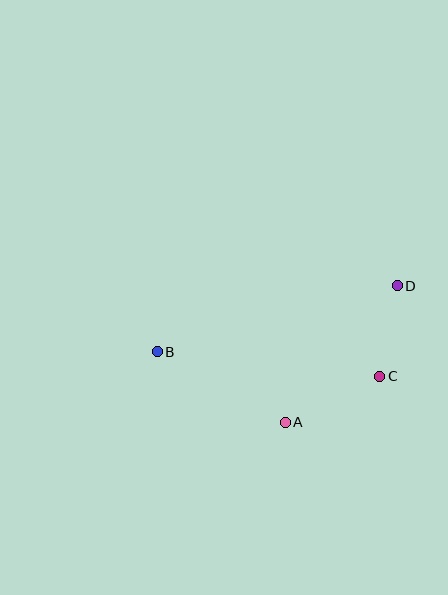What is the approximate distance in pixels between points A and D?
The distance between A and D is approximately 176 pixels.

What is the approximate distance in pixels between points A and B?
The distance between A and B is approximately 146 pixels.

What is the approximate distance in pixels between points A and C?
The distance between A and C is approximately 105 pixels.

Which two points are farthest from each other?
Points B and D are farthest from each other.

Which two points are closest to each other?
Points C and D are closest to each other.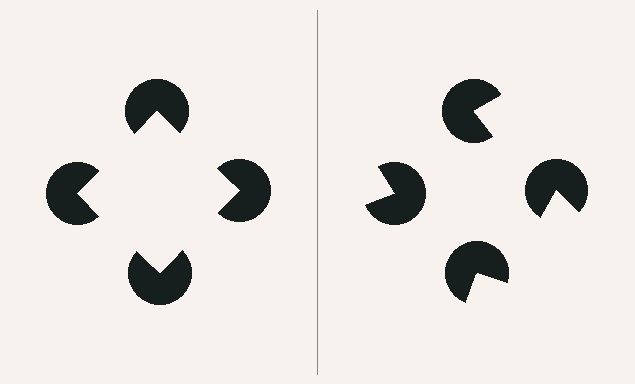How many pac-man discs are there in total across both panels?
8 — 4 on each side.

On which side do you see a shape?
An illusory square appears on the left side. On the right side the wedge cuts are rotated, so no coherent shape forms.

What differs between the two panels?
The pac-man discs are positioned identically on both sides; only the wedge orientations differ. On the left they align to a square; on the right they are misaligned.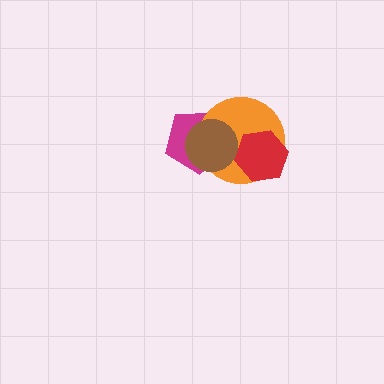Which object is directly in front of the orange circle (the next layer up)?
The red hexagon is directly in front of the orange circle.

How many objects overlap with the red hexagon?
1 object overlaps with the red hexagon.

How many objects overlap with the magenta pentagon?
2 objects overlap with the magenta pentagon.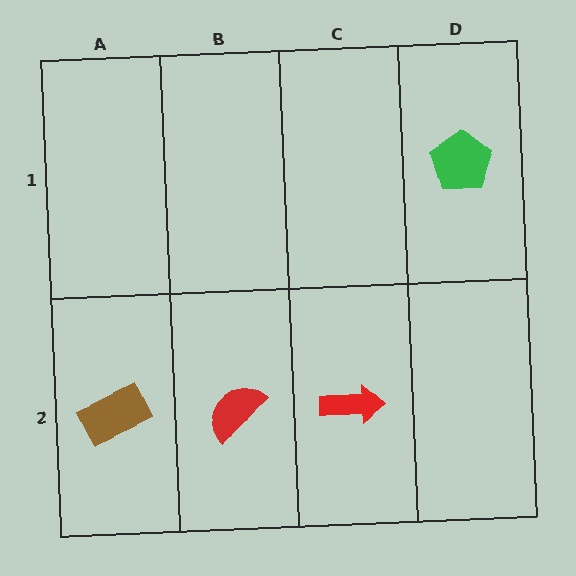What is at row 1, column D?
A green pentagon.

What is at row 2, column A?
A brown rectangle.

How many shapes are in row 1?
1 shape.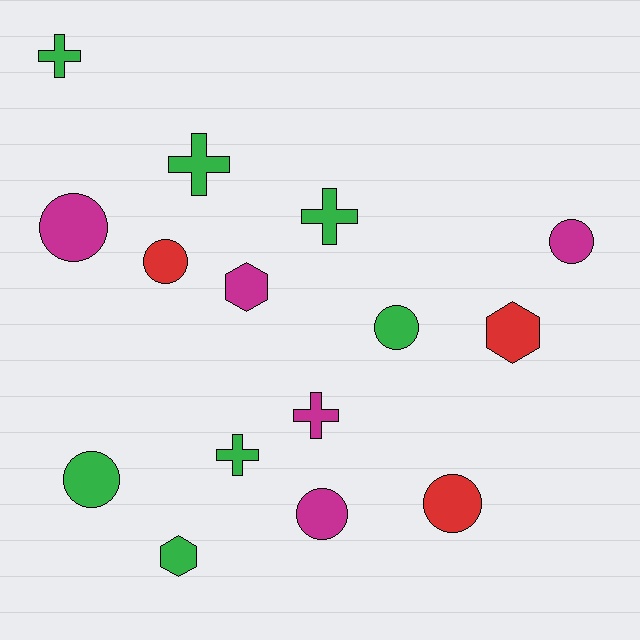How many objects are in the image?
There are 15 objects.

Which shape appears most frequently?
Circle, with 7 objects.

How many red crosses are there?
There are no red crosses.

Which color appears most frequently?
Green, with 7 objects.